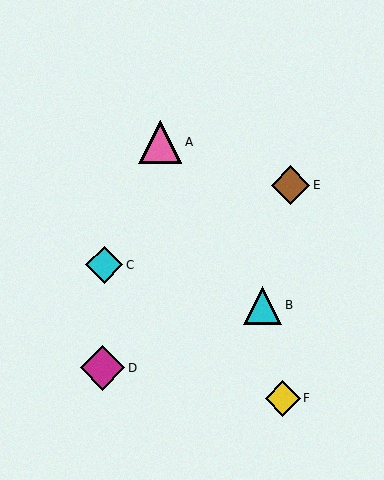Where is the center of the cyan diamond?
The center of the cyan diamond is at (104, 265).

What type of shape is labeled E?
Shape E is a brown diamond.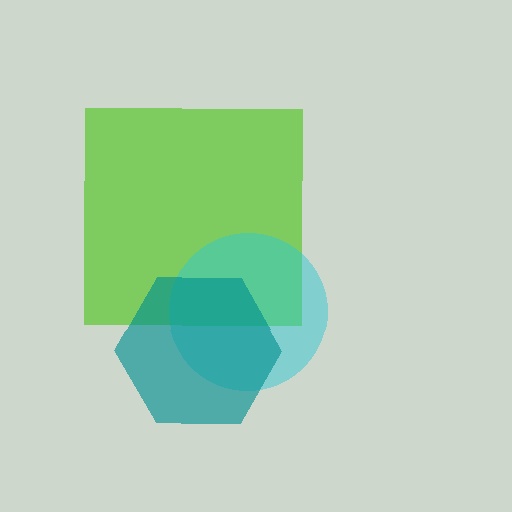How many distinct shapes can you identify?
There are 3 distinct shapes: a lime square, a cyan circle, a teal hexagon.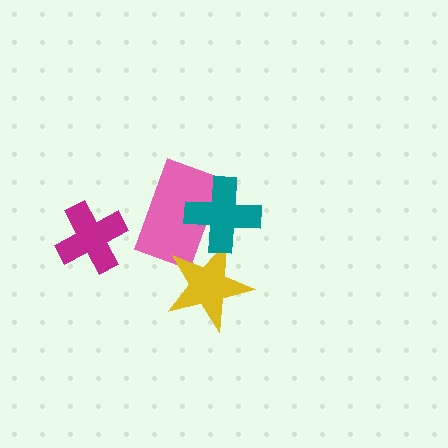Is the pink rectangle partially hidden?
Yes, it is partially covered by another shape.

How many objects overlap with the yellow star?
2 objects overlap with the yellow star.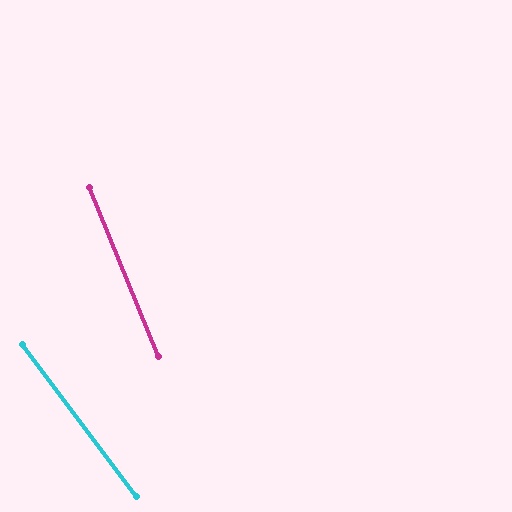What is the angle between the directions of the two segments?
Approximately 15 degrees.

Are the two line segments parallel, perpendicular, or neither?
Neither parallel nor perpendicular — they differ by about 15°.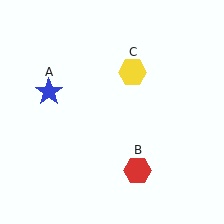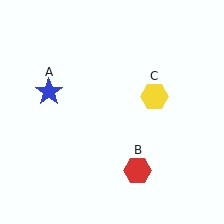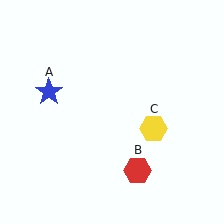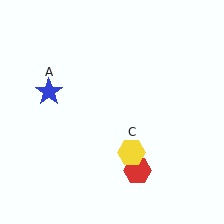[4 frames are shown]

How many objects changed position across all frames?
1 object changed position: yellow hexagon (object C).